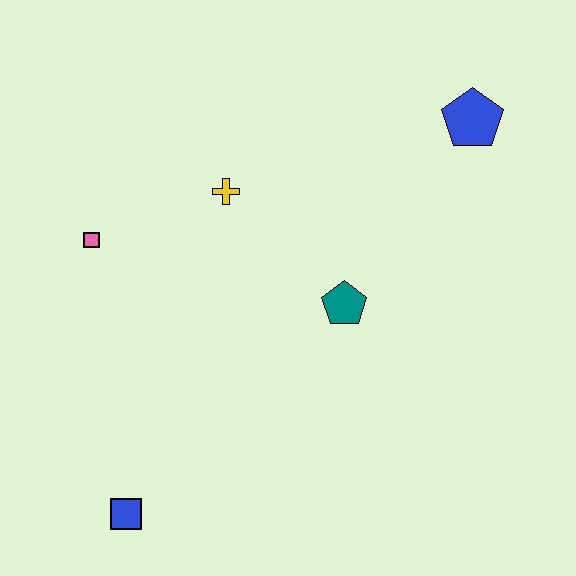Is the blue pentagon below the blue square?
No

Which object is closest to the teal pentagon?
The yellow cross is closest to the teal pentagon.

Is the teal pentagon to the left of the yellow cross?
No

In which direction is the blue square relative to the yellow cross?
The blue square is below the yellow cross.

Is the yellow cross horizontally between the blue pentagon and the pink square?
Yes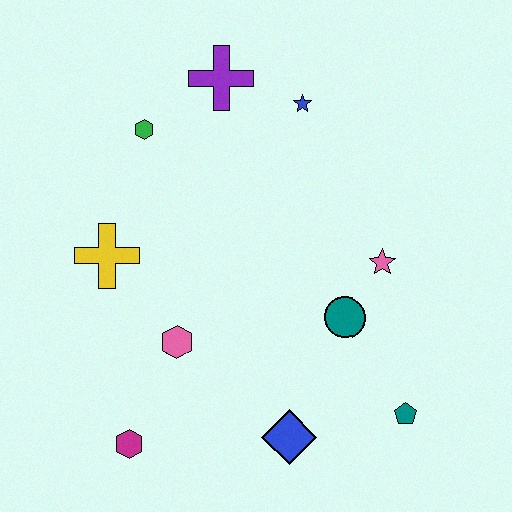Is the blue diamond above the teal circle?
No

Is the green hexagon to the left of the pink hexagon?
Yes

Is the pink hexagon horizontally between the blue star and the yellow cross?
Yes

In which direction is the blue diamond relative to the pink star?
The blue diamond is below the pink star.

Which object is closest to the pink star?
The teal circle is closest to the pink star.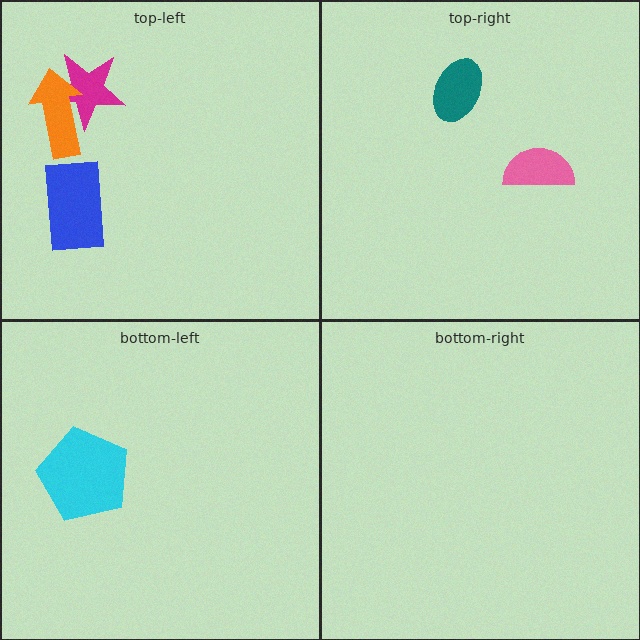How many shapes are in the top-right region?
2.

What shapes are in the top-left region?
The magenta star, the blue rectangle, the orange arrow.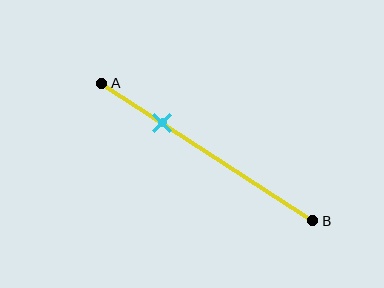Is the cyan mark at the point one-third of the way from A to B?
No, the mark is at about 30% from A, not at the 33% one-third point.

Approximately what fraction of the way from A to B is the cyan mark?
The cyan mark is approximately 30% of the way from A to B.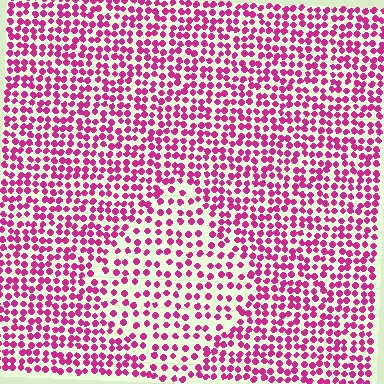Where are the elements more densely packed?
The elements are more densely packed outside the diamond boundary.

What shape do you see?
I see a diamond.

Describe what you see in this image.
The image contains small magenta elements arranged at two different densities. A diamond-shaped region is visible where the elements are less densely packed than the surrounding area.